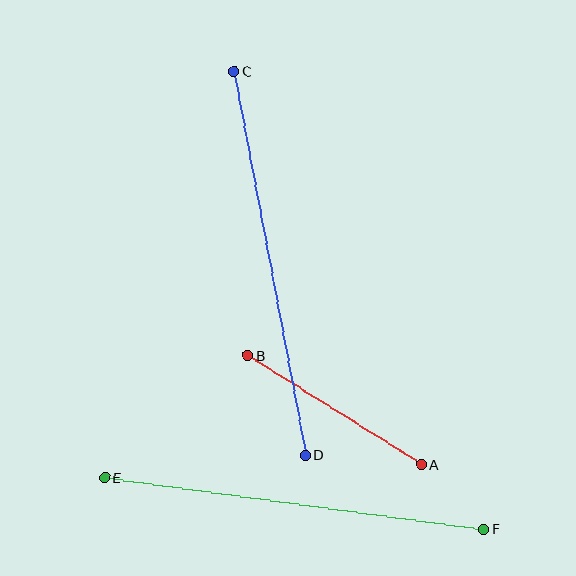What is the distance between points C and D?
The distance is approximately 390 pixels.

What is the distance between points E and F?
The distance is approximately 383 pixels.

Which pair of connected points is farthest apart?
Points C and D are farthest apart.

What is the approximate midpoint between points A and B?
The midpoint is at approximately (334, 410) pixels.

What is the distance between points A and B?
The distance is approximately 205 pixels.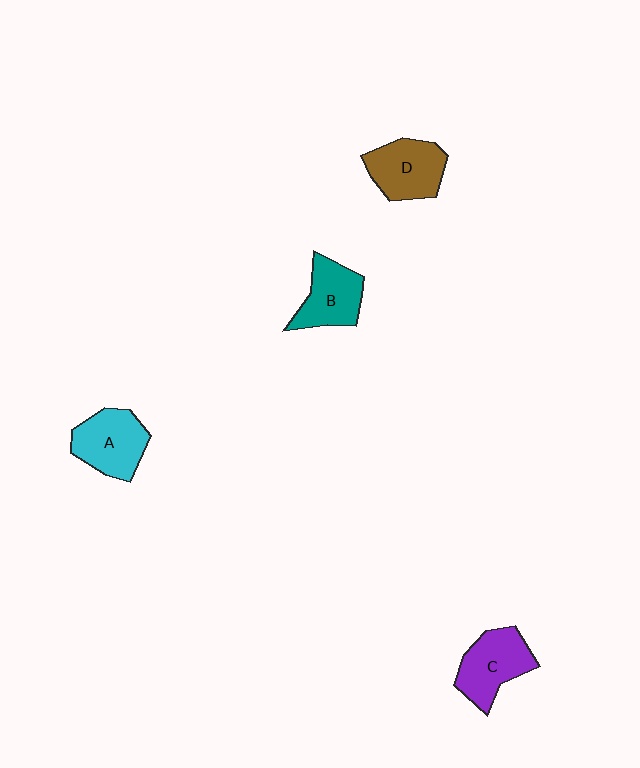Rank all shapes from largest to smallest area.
From largest to smallest: C (purple), A (cyan), D (brown), B (teal).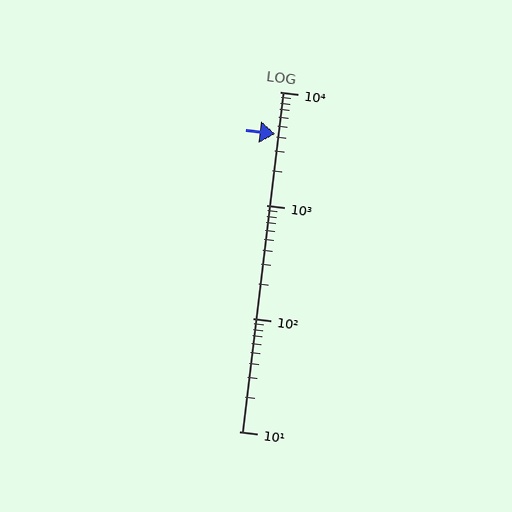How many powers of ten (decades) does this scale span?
The scale spans 3 decades, from 10 to 10000.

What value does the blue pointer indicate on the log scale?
The pointer indicates approximately 4200.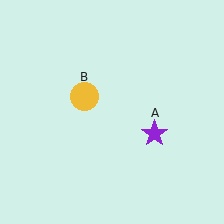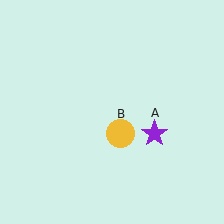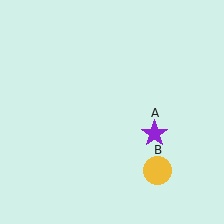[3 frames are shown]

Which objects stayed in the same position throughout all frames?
Purple star (object A) remained stationary.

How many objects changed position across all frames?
1 object changed position: yellow circle (object B).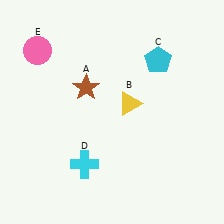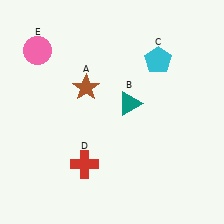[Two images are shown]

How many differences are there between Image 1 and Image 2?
There are 2 differences between the two images.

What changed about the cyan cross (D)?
In Image 1, D is cyan. In Image 2, it changed to red.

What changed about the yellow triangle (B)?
In Image 1, B is yellow. In Image 2, it changed to teal.